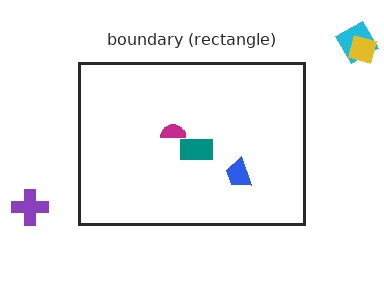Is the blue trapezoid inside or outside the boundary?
Inside.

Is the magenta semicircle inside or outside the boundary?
Inside.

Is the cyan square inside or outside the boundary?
Outside.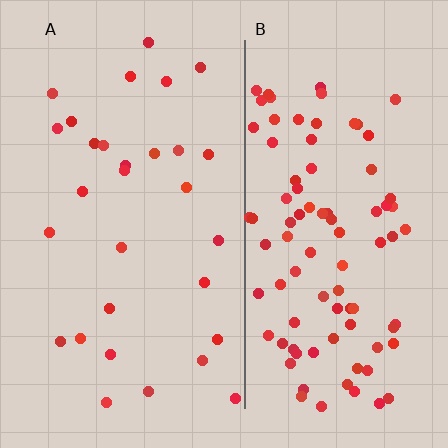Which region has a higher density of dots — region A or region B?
B (the right).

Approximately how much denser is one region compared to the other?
Approximately 3.1× — region B over region A.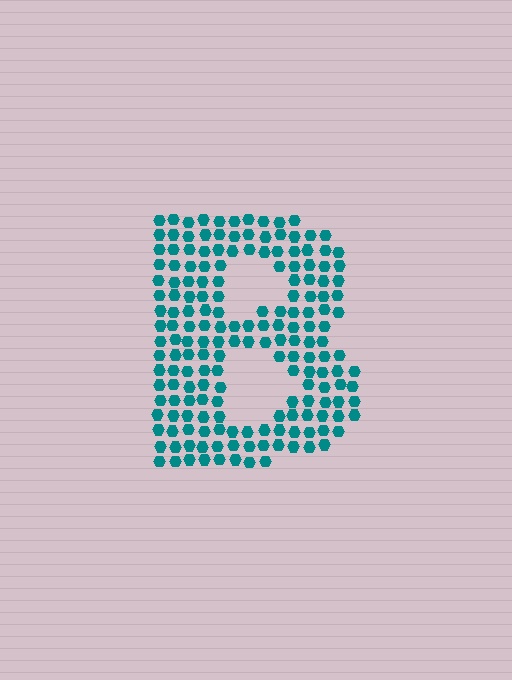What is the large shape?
The large shape is the letter B.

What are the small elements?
The small elements are hexagons.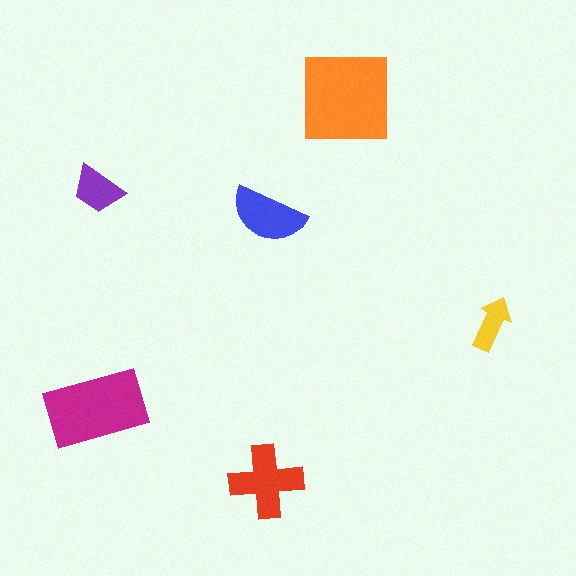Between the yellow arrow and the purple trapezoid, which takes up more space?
The purple trapezoid.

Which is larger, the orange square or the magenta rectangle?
The orange square.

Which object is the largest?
The orange square.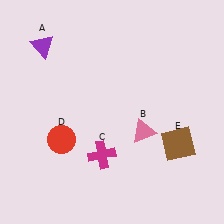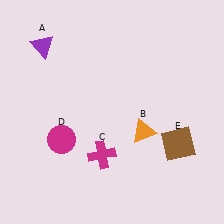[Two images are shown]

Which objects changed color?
B changed from pink to orange. D changed from red to magenta.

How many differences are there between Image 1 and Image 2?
There are 2 differences between the two images.